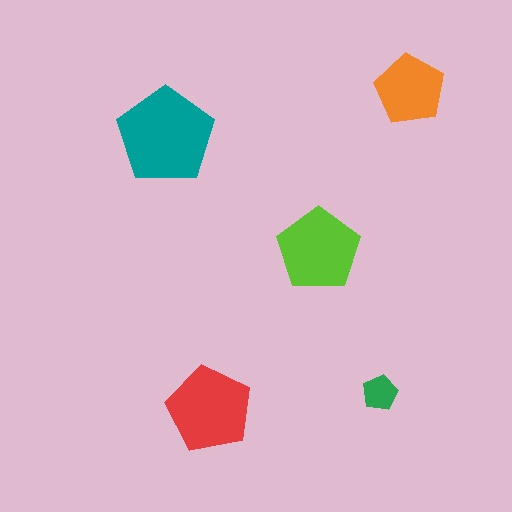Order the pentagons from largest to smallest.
the teal one, the red one, the lime one, the orange one, the green one.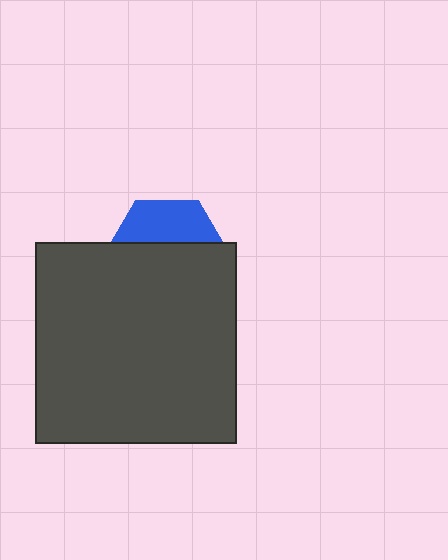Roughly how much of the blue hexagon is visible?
A small part of it is visible (roughly 34%).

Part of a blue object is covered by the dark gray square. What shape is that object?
It is a hexagon.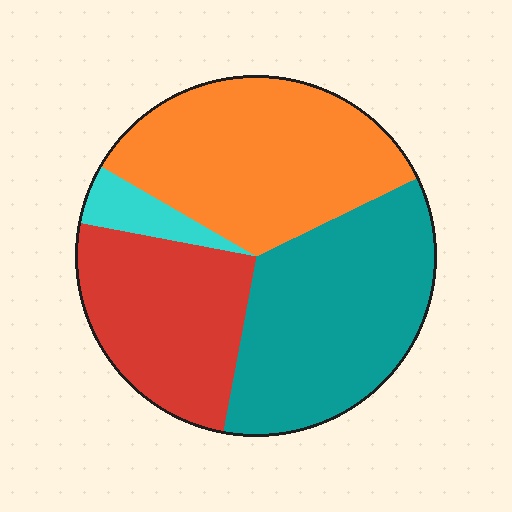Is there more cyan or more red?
Red.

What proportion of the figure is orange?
Orange covers 35% of the figure.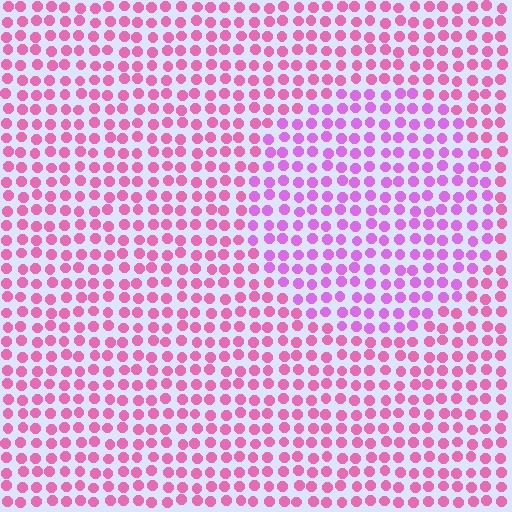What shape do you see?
I see a circle.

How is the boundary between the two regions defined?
The boundary is defined purely by a slight shift in hue (about 31 degrees). Spacing, size, and orientation are identical on both sides.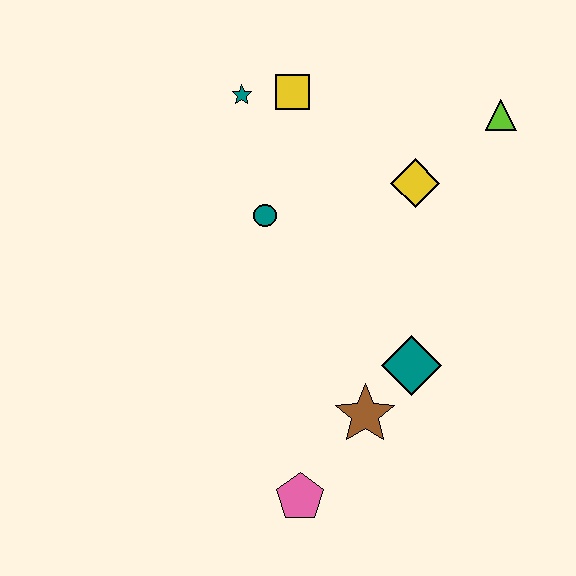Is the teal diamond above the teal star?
No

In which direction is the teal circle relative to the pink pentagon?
The teal circle is above the pink pentagon.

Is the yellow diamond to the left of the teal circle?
No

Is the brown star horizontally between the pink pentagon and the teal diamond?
Yes